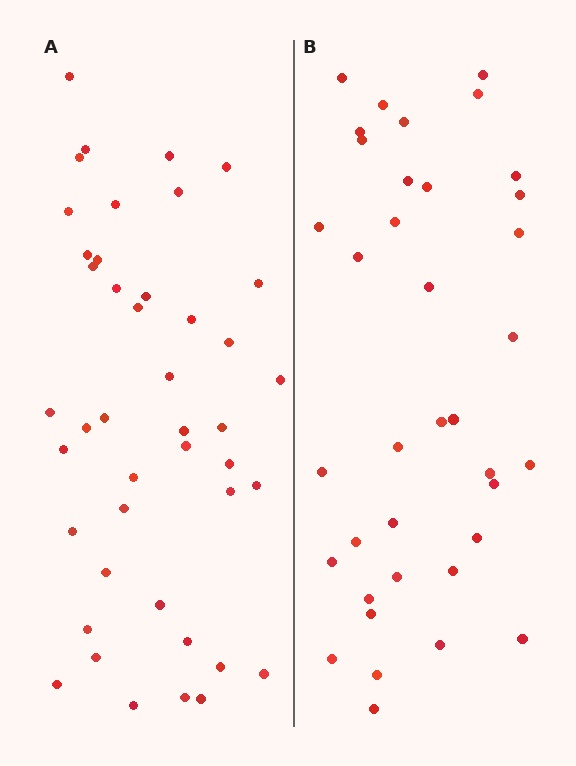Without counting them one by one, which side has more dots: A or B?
Region A (the left region) has more dots.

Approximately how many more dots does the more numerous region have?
Region A has about 6 more dots than region B.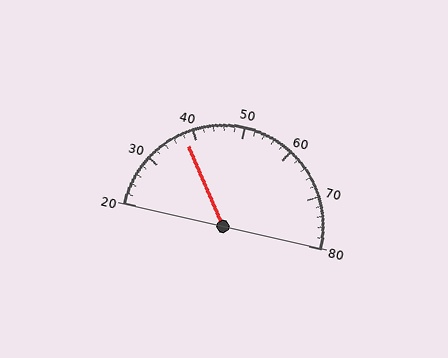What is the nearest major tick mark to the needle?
The nearest major tick mark is 40.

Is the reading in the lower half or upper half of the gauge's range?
The reading is in the lower half of the range (20 to 80).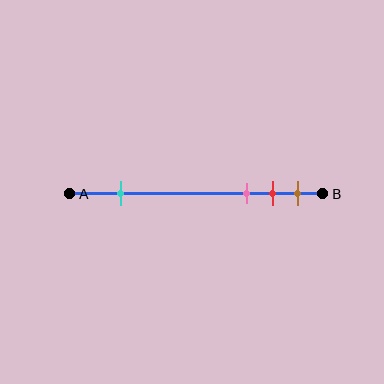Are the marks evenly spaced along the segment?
No, the marks are not evenly spaced.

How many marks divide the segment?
There are 4 marks dividing the segment.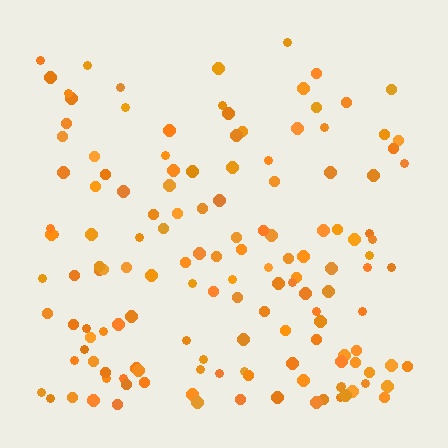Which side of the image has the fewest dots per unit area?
The top.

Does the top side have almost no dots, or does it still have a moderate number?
Still a moderate number, just noticeably fewer than the bottom.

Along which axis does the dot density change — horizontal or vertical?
Vertical.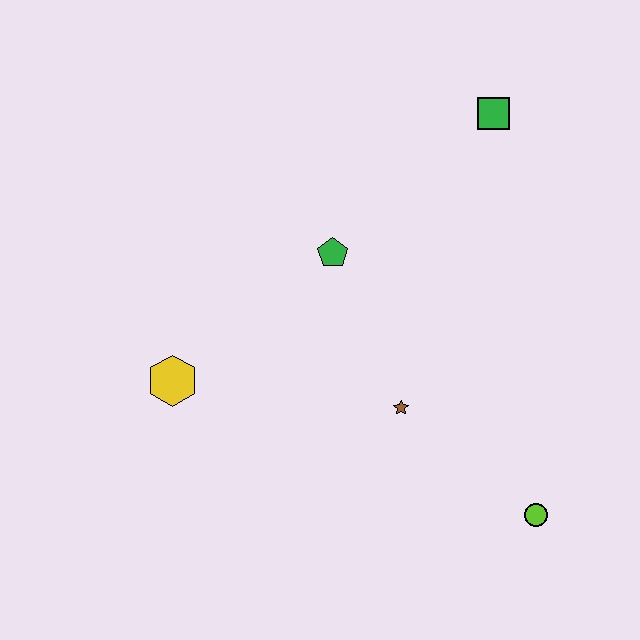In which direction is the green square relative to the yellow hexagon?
The green square is to the right of the yellow hexagon.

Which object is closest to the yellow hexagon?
The green pentagon is closest to the yellow hexagon.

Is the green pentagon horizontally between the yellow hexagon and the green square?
Yes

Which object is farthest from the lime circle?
The green square is farthest from the lime circle.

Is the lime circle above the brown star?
No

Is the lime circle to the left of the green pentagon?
No